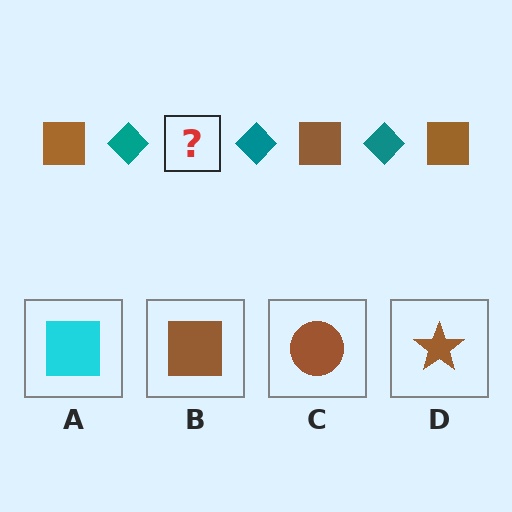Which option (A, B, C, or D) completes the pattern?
B.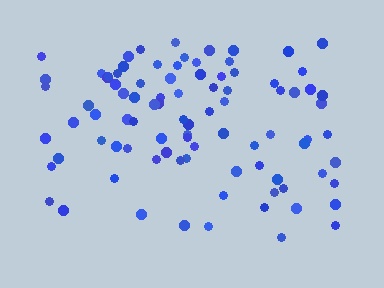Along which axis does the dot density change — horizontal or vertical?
Vertical.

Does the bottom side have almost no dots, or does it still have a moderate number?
Still a moderate number, just noticeably fewer than the top.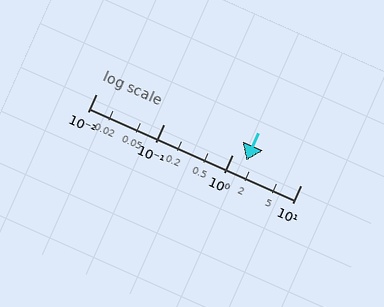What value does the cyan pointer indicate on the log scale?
The pointer indicates approximately 1.6.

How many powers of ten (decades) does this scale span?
The scale spans 3 decades, from 0.01 to 10.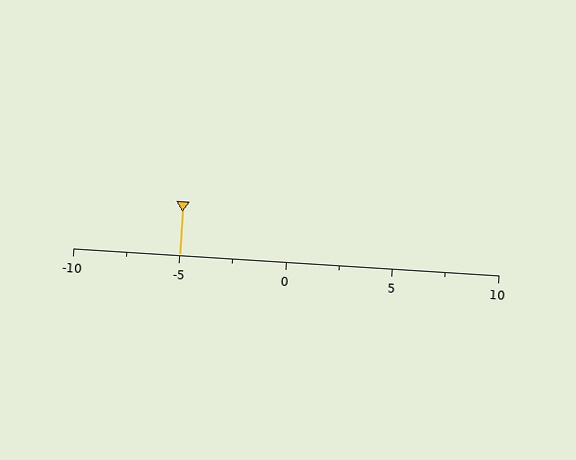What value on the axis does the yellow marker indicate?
The marker indicates approximately -5.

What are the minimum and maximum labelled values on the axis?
The axis runs from -10 to 10.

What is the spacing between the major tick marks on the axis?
The major ticks are spaced 5 apart.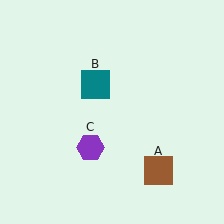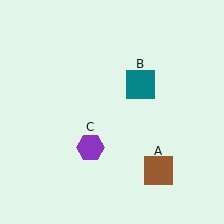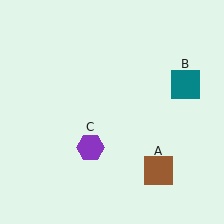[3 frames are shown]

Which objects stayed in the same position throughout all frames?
Brown square (object A) and purple hexagon (object C) remained stationary.